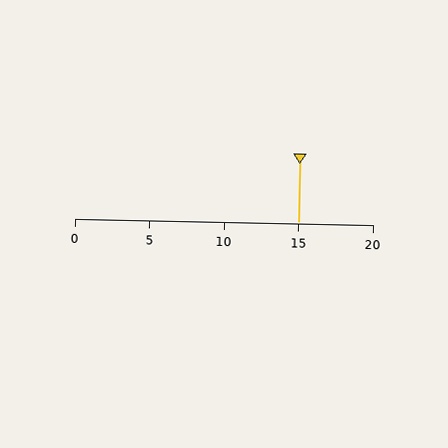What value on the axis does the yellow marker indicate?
The marker indicates approximately 15.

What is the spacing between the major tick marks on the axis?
The major ticks are spaced 5 apart.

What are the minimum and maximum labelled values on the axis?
The axis runs from 0 to 20.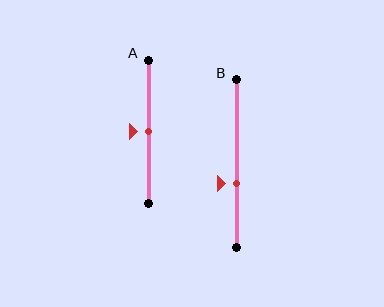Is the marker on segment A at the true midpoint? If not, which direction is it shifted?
Yes, the marker on segment A is at the true midpoint.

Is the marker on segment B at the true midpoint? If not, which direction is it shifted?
No, the marker on segment B is shifted downward by about 12% of the segment length.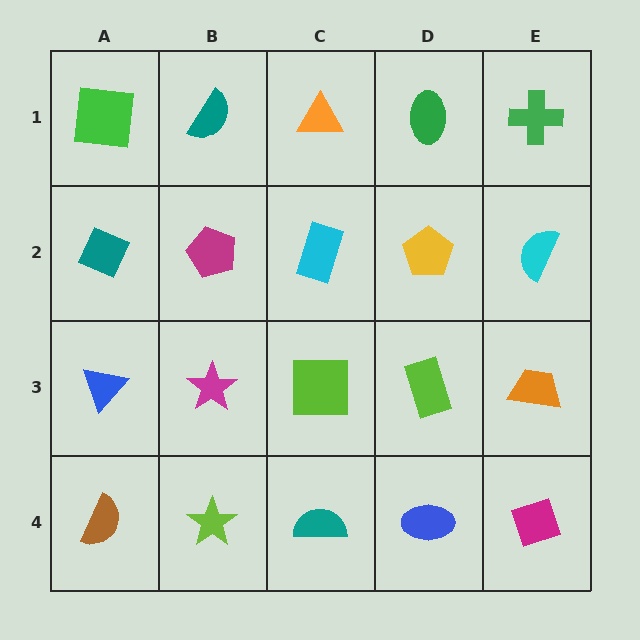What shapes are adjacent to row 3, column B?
A magenta pentagon (row 2, column B), a lime star (row 4, column B), a blue triangle (row 3, column A), a lime square (row 3, column C).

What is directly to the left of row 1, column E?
A green ellipse.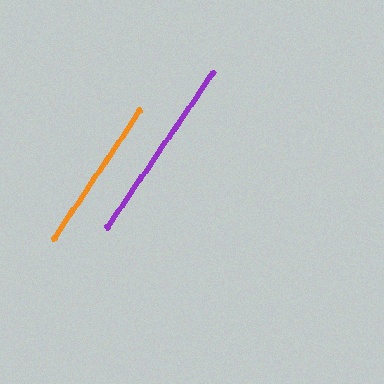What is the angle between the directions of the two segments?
Approximately 0 degrees.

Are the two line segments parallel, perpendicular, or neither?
Parallel — their directions differ by only 0.3°.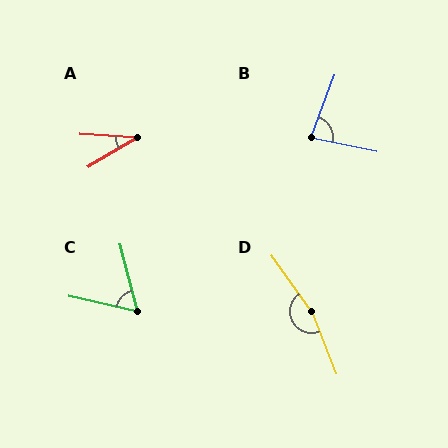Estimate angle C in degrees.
Approximately 62 degrees.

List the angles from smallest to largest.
A (34°), C (62°), B (82°), D (166°).